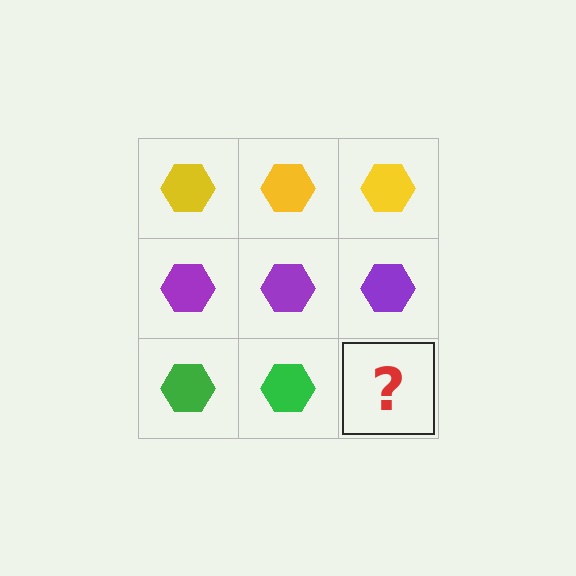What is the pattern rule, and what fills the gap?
The rule is that each row has a consistent color. The gap should be filled with a green hexagon.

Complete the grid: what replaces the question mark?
The question mark should be replaced with a green hexagon.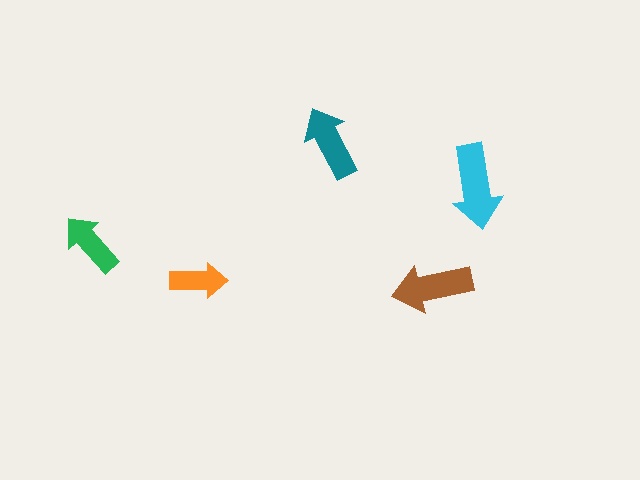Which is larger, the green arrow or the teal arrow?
The teal one.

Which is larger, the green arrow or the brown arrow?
The brown one.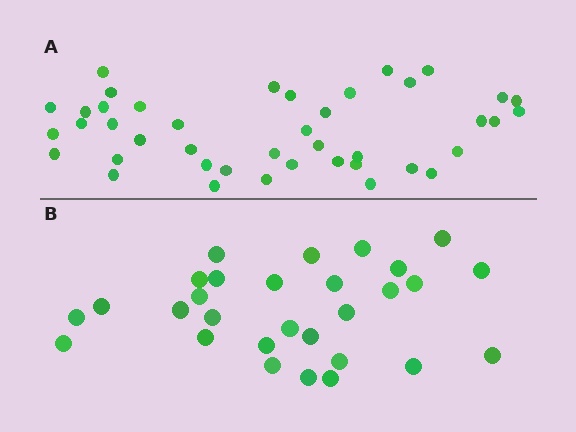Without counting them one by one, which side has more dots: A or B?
Region A (the top region) has more dots.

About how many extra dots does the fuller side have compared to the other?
Region A has approximately 15 more dots than region B.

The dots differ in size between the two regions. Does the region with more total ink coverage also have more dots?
No. Region B has more total ink coverage because its dots are larger, but region A actually contains more individual dots. Total area can be misleading — the number of items is what matters here.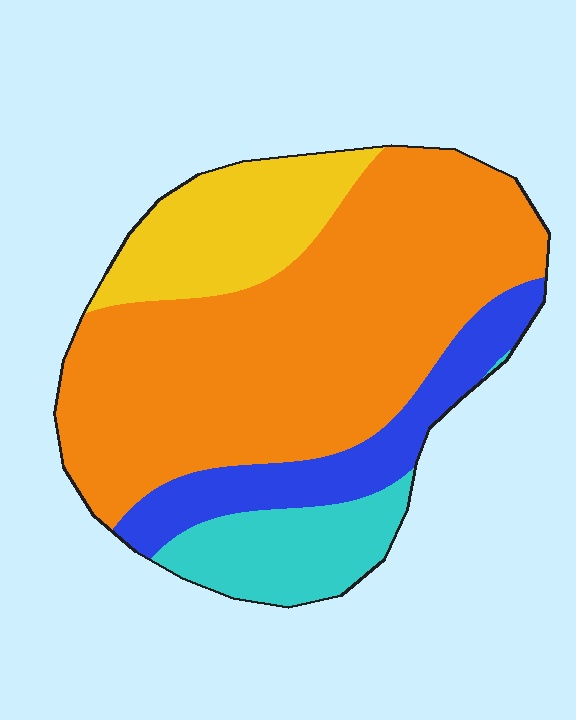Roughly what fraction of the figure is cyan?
Cyan takes up about one eighth (1/8) of the figure.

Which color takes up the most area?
Orange, at roughly 60%.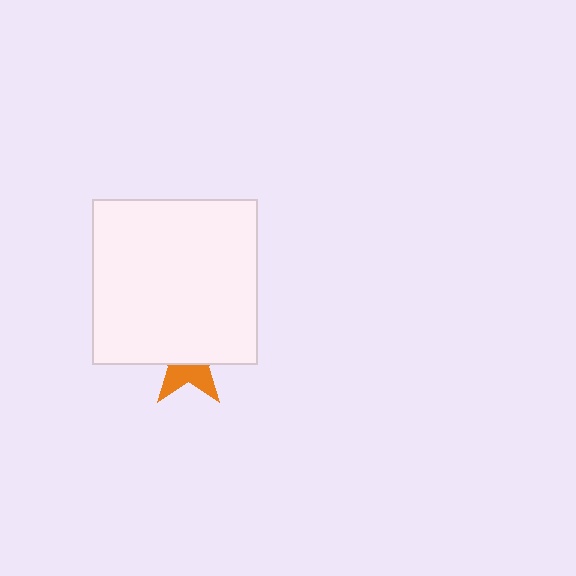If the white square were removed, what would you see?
You would see the complete orange star.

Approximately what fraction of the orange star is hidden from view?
Roughly 62% of the orange star is hidden behind the white square.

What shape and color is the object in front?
The object in front is a white square.